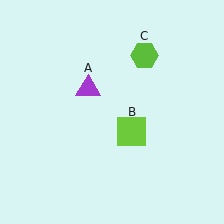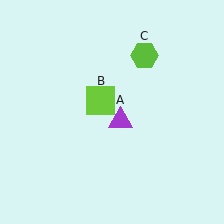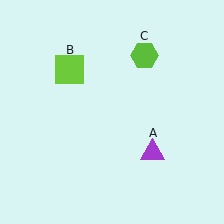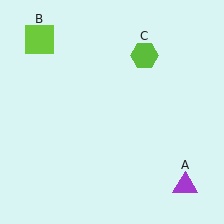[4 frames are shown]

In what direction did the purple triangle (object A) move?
The purple triangle (object A) moved down and to the right.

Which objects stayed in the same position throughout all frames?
Lime hexagon (object C) remained stationary.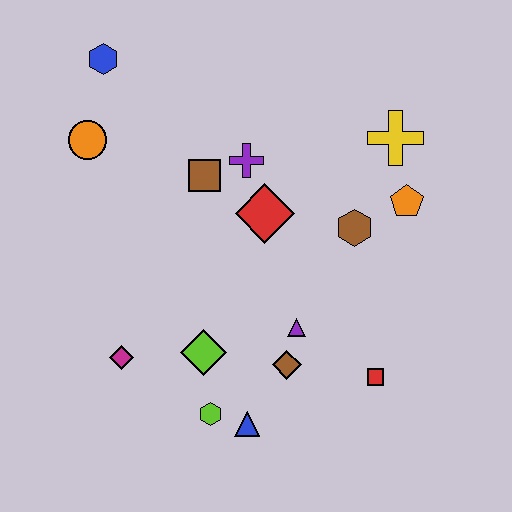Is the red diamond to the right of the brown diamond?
No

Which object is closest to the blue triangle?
The lime hexagon is closest to the blue triangle.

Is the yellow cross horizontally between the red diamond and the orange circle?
No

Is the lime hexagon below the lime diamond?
Yes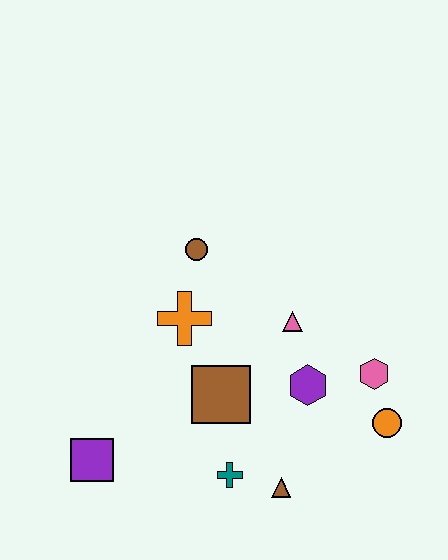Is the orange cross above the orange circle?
Yes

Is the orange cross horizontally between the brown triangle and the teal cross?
No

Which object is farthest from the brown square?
The orange circle is farthest from the brown square.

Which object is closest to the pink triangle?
The purple hexagon is closest to the pink triangle.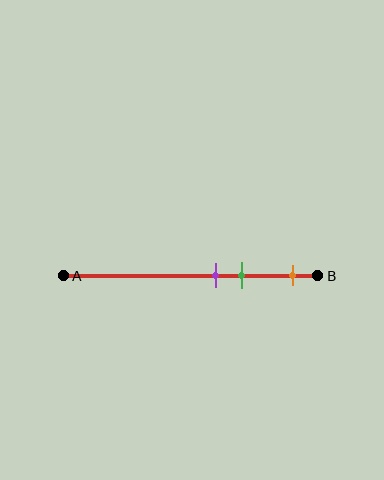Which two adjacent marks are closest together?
The purple and green marks are the closest adjacent pair.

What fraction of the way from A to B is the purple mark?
The purple mark is approximately 60% (0.6) of the way from A to B.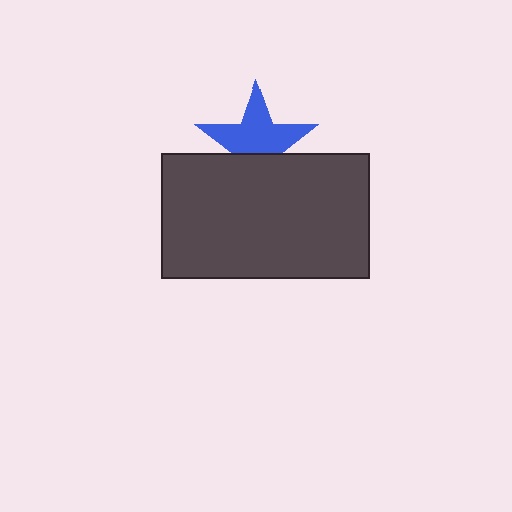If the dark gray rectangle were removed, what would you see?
You would see the complete blue star.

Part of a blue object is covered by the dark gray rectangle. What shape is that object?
It is a star.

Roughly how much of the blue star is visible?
Most of it is visible (roughly 65%).